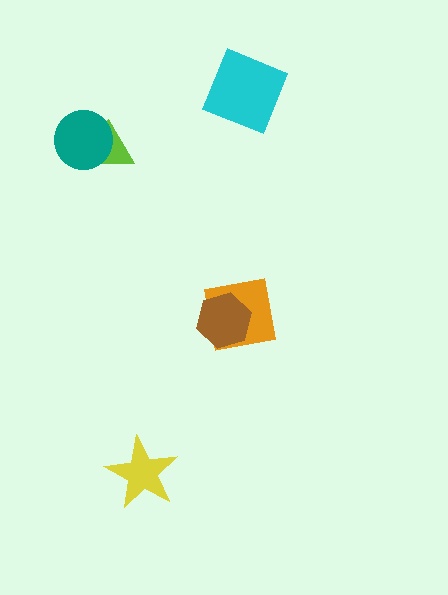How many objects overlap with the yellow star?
0 objects overlap with the yellow star.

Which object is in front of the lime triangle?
The teal circle is in front of the lime triangle.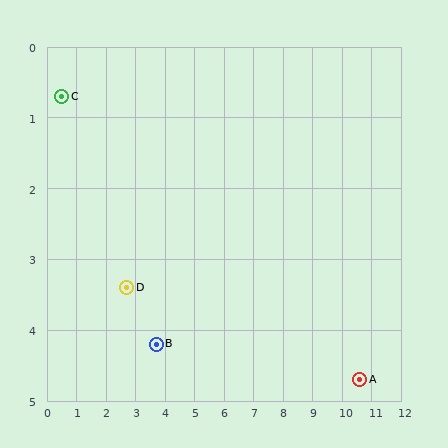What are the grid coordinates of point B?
Point B is at approximately (3.7, 4.2).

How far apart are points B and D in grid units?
Points B and D are about 1.3 grid units apart.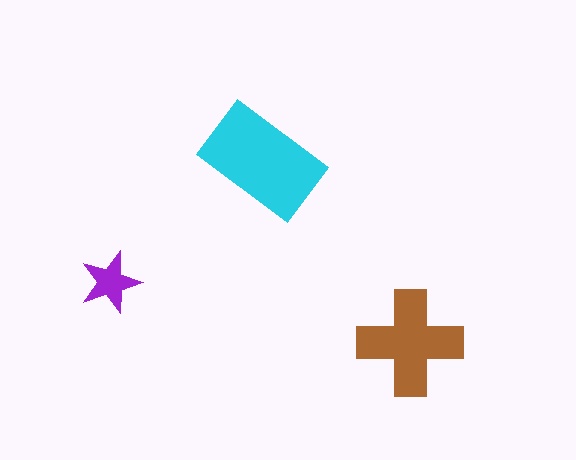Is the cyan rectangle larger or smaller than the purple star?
Larger.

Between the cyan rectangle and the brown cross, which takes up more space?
The cyan rectangle.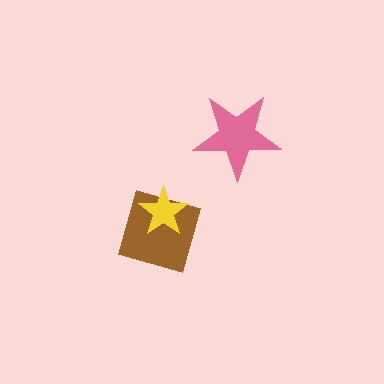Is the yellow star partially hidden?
No, no other shape covers it.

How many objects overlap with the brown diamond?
1 object overlaps with the brown diamond.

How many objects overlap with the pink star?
0 objects overlap with the pink star.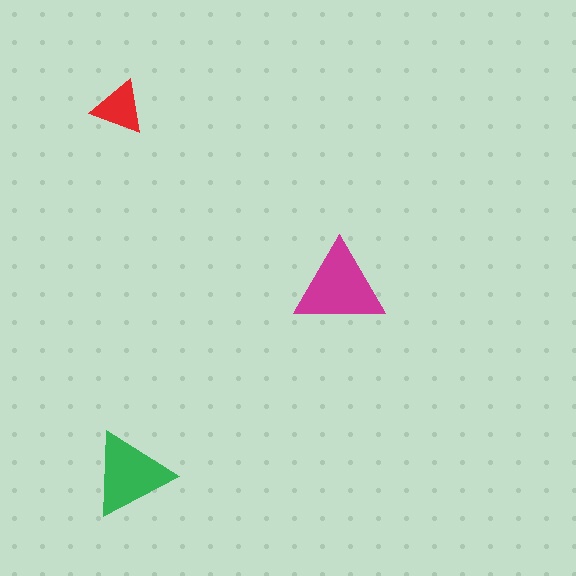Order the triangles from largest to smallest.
the magenta one, the green one, the red one.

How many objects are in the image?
There are 3 objects in the image.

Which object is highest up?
The red triangle is topmost.